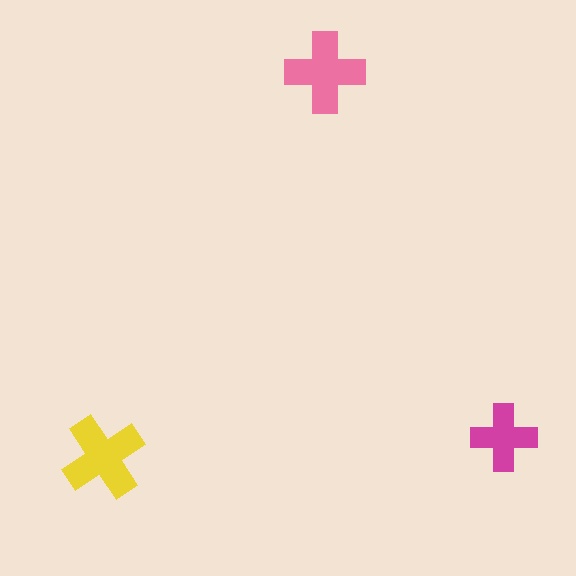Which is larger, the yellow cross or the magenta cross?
The yellow one.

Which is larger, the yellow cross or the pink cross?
The yellow one.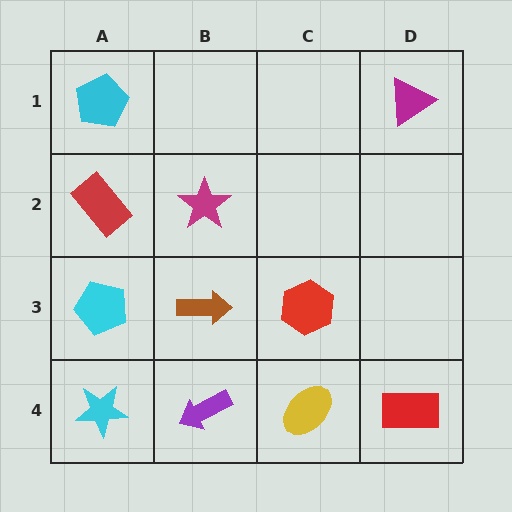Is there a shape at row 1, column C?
No, that cell is empty.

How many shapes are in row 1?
2 shapes.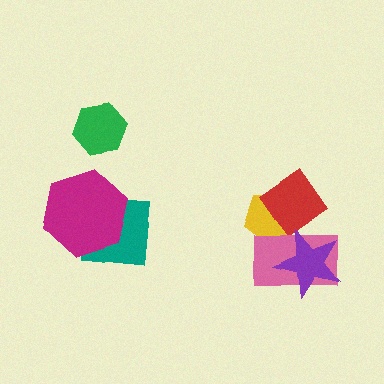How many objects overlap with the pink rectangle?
3 objects overlap with the pink rectangle.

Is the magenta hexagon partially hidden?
No, no other shape covers it.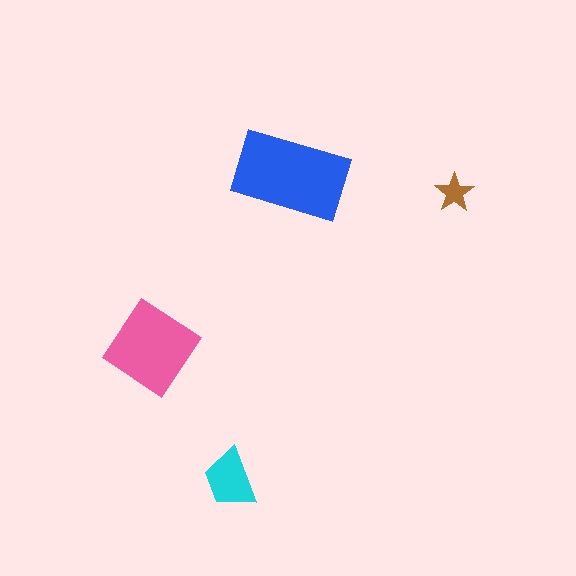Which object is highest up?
The blue rectangle is topmost.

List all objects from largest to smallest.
The blue rectangle, the pink diamond, the cyan trapezoid, the brown star.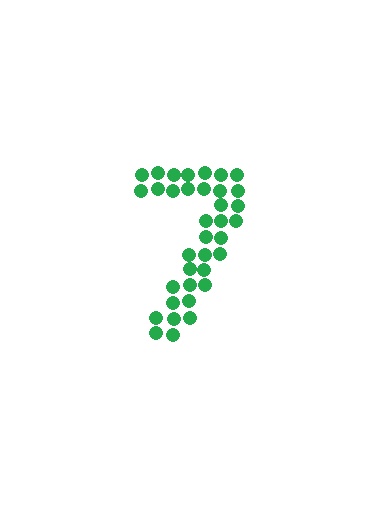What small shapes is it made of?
It is made of small circles.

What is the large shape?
The large shape is the digit 7.